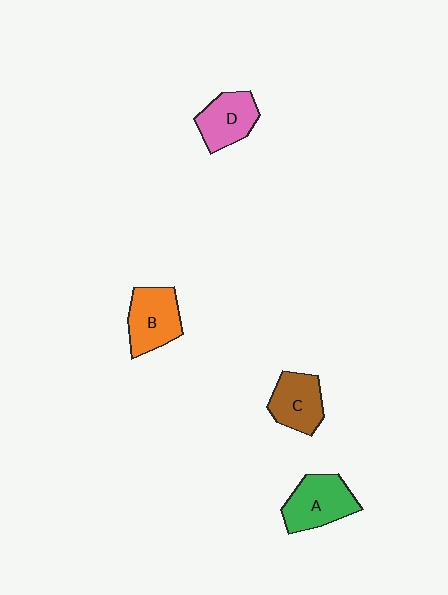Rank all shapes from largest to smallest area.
From largest to smallest: A (green), B (orange), D (pink), C (brown).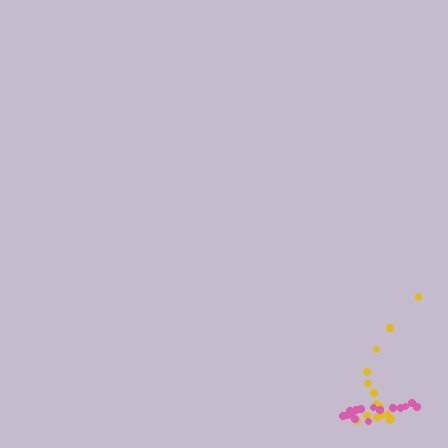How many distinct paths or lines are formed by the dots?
There are 2 distinct paths.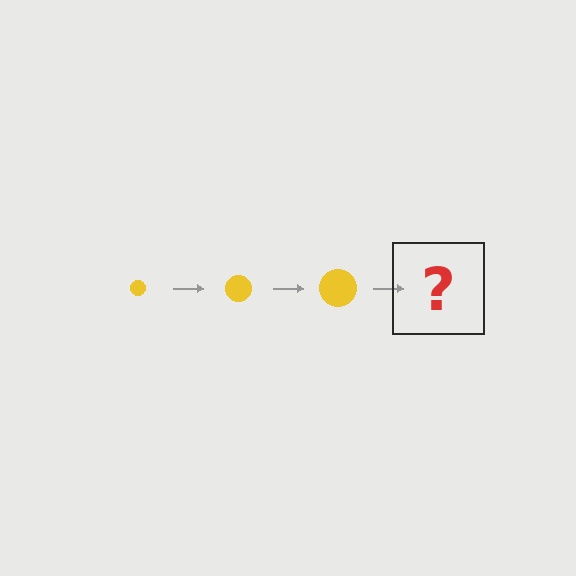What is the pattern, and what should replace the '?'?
The pattern is that the circle gets progressively larger each step. The '?' should be a yellow circle, larger than the previous one.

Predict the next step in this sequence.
The next step is a yellow circle, larger than the previous one.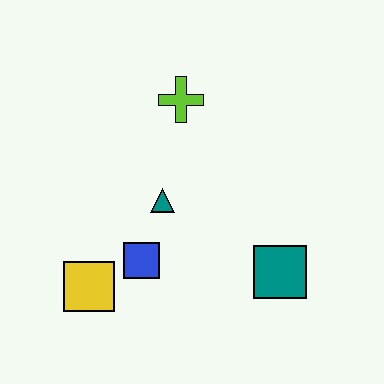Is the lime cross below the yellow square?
No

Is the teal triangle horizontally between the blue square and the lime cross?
Yes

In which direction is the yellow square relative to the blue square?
The yellow square is to the left of the blue square.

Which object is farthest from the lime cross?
The yellow square is farthest from the lime cross.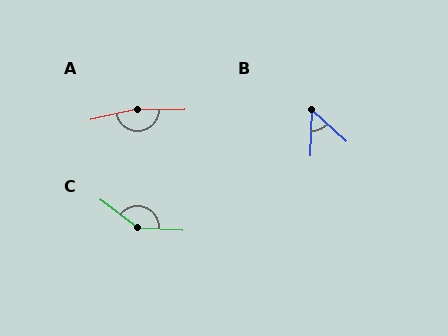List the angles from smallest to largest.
B (50°), C (146°), A (168°).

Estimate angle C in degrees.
Approximately 146 degrees.